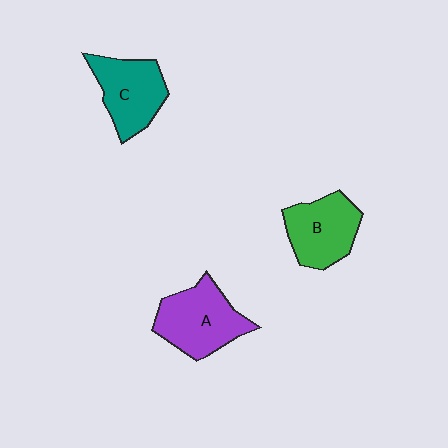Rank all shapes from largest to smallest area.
From largest to smallest: A (purple), C (teal), B (green).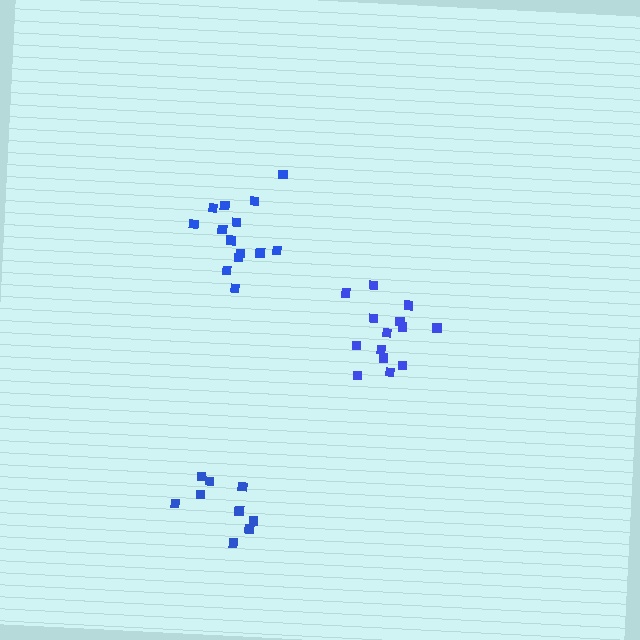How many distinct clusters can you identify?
There are 3 distinct clusters.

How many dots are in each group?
Group 1: 14 dots, Group 2: 14 dots, Group 3: 9 dots (37 total).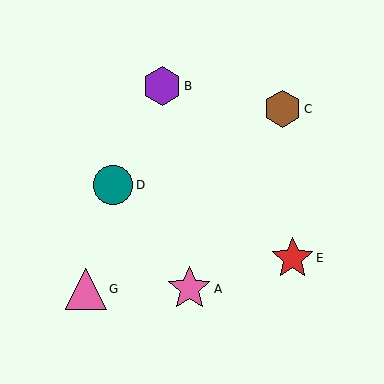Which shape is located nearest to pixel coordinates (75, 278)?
The pink triangle (labeled G) at (86, 289) is nearest to that location.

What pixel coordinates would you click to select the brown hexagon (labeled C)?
Click at (282, 109) to select the brown hexagon C.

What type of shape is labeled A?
Shape A is a pink star.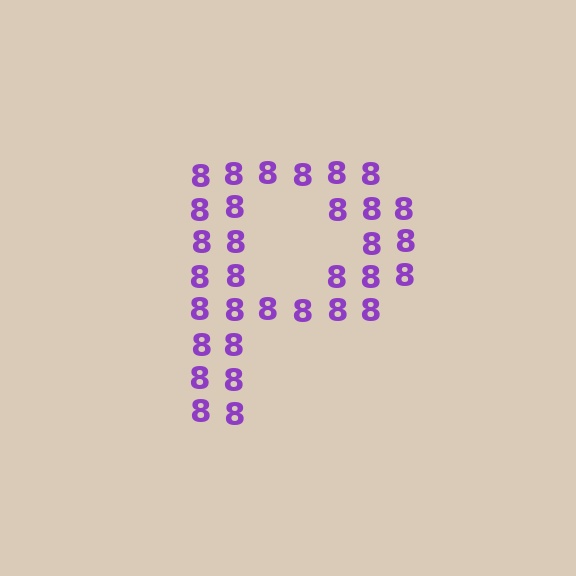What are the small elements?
The small elements are digit 8's.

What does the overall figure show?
The overall figure shows the letter P.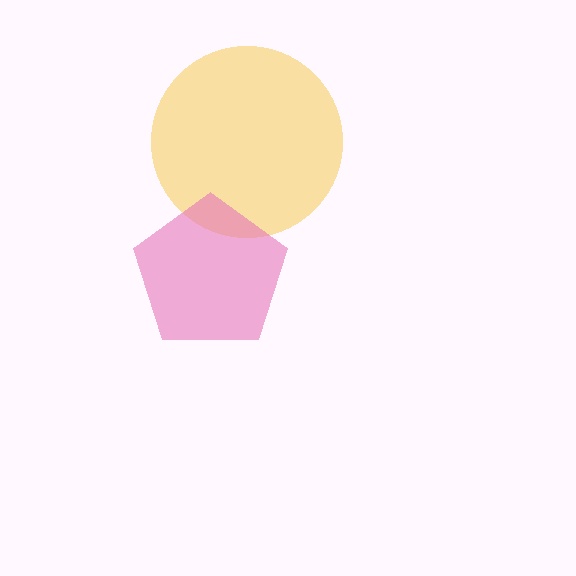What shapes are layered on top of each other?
The layered shapes are: a yellow circle, a pink pentagon.